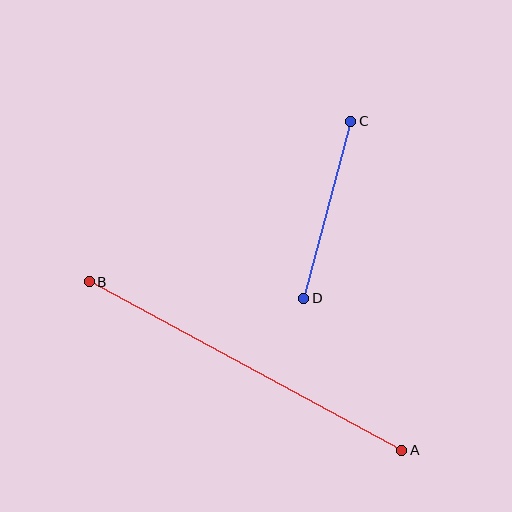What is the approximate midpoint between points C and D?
The midpoint is at approximately (327, 210) pixels.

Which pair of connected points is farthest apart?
Points A and B are farthest apart.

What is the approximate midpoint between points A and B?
The midpoint is at approximately (246, 366) pixels.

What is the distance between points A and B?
The distance is approximately 355 pixels.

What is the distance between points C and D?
The distance is approximately 183 pixels.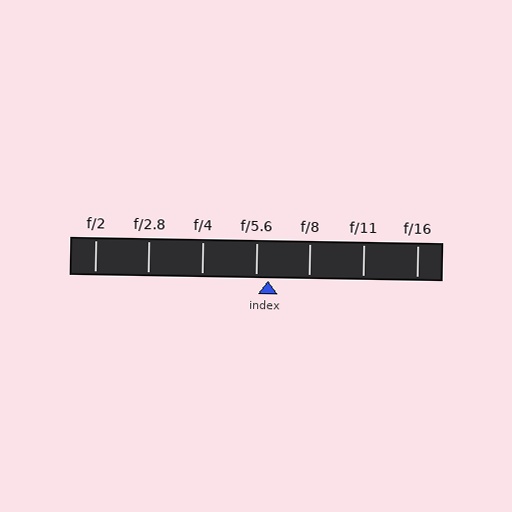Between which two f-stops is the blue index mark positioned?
The index mark is between f/5.6 and f/8.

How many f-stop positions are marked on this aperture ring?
There are 7 f-stop positions marked.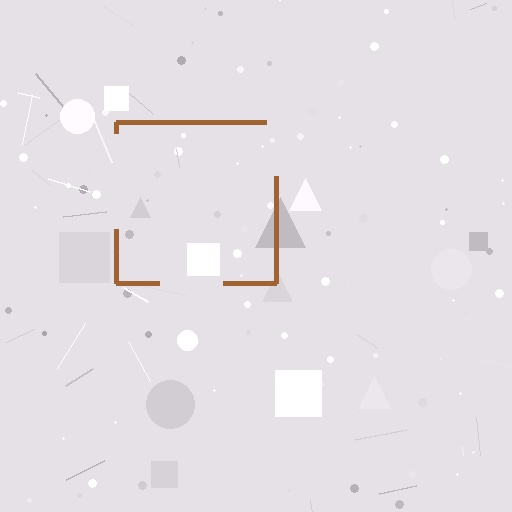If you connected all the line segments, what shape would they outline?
They would outline a square.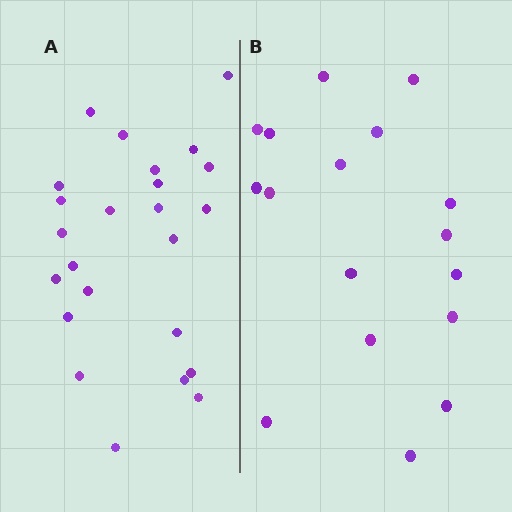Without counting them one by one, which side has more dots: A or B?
Region A (the left region) has more dots.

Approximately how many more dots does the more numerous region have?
Region A has roughly 8 or so more dots than region B.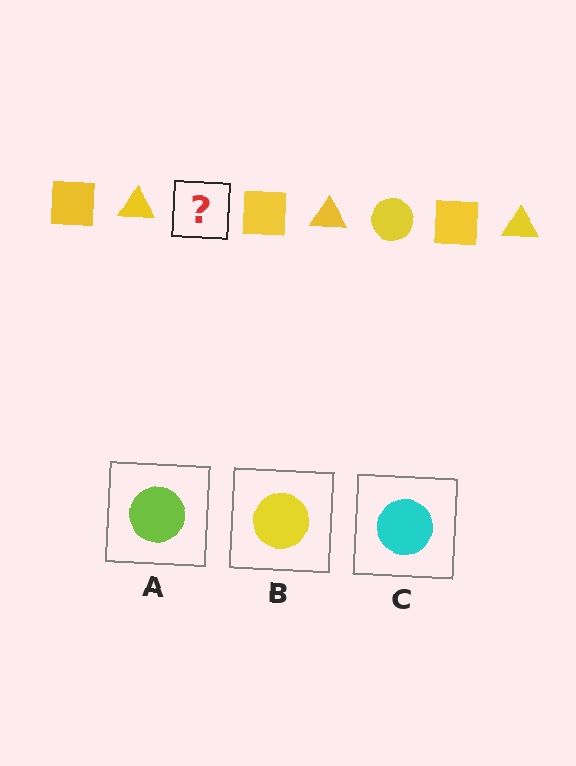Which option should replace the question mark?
Option B.